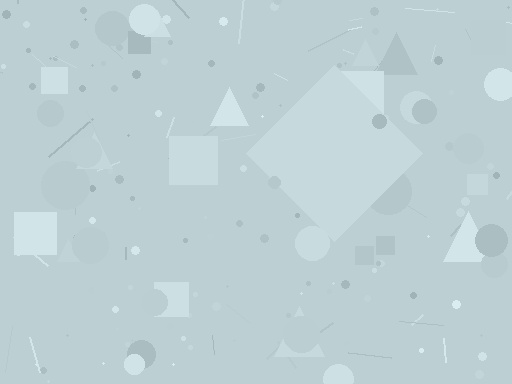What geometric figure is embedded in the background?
A diamond is embedded in the background.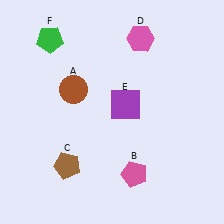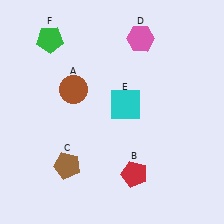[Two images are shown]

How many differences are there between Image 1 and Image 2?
There are 2 differences between the two images.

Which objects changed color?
B changed from pink to red. E changed from purple to cyan.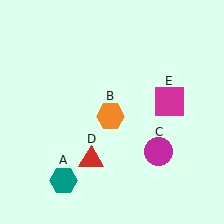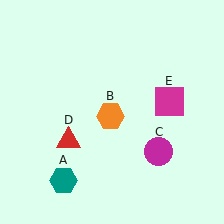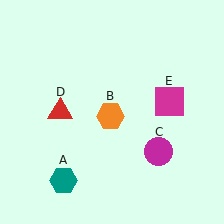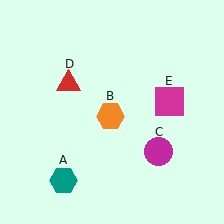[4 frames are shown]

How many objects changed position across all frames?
1 object changed position: red triangle (object D).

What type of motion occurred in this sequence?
The red triangle (object D) rotated clockwise around the center of the scene.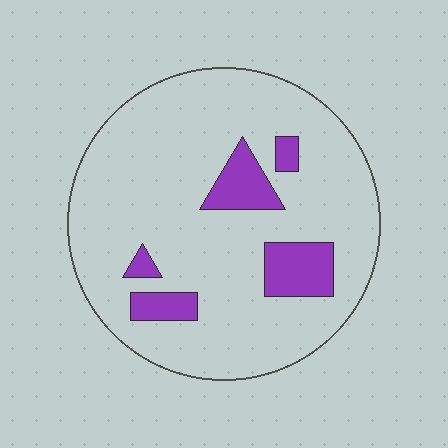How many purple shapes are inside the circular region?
5.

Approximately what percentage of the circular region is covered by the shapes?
Approximately 15%.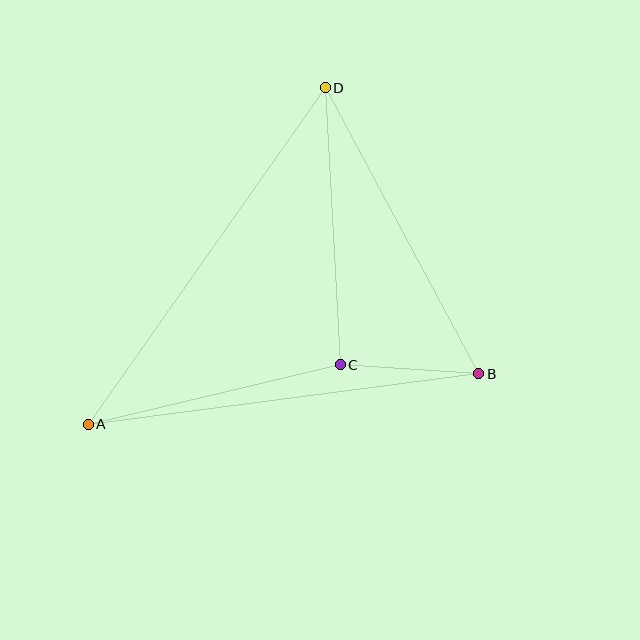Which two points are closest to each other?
Points B and C are closest to each other.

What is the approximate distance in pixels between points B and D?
The distance between B and D is approximately 324 pixels.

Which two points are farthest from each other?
Points A and D are farthest from each other.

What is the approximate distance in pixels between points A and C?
The distance between A and C is approximately 259 pixels.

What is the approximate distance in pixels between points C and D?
The distance between C and D is approximately 277 pixels.